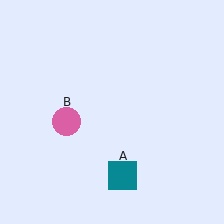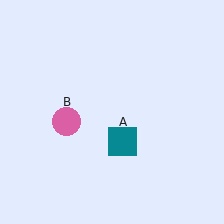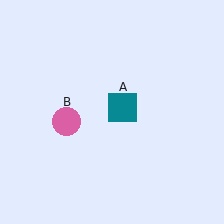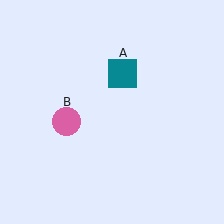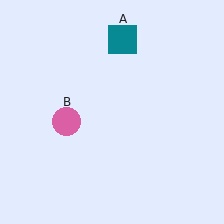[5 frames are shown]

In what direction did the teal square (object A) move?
The teal square (object A) moved up.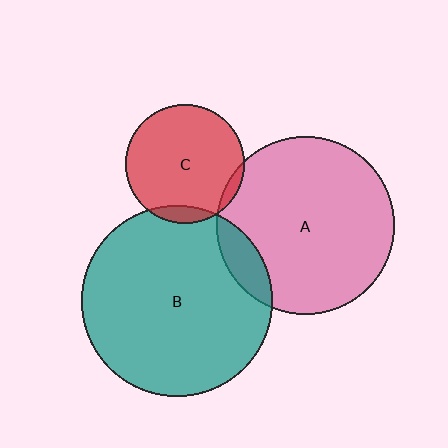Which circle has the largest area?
Circle B (teal).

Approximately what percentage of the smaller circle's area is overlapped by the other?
Approximately 5%.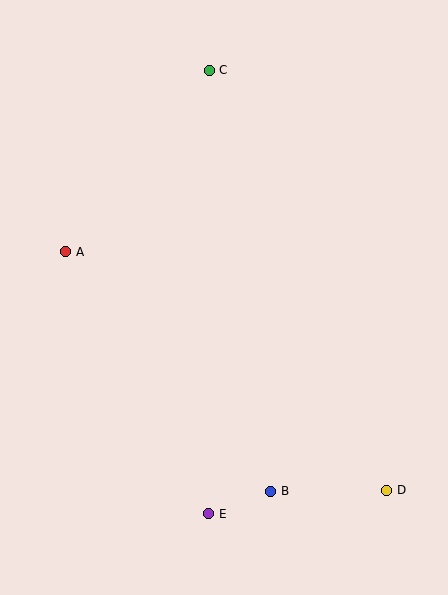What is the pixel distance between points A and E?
The distance between A and E is 298 pixels.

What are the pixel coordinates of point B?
Point B is at (271, 491).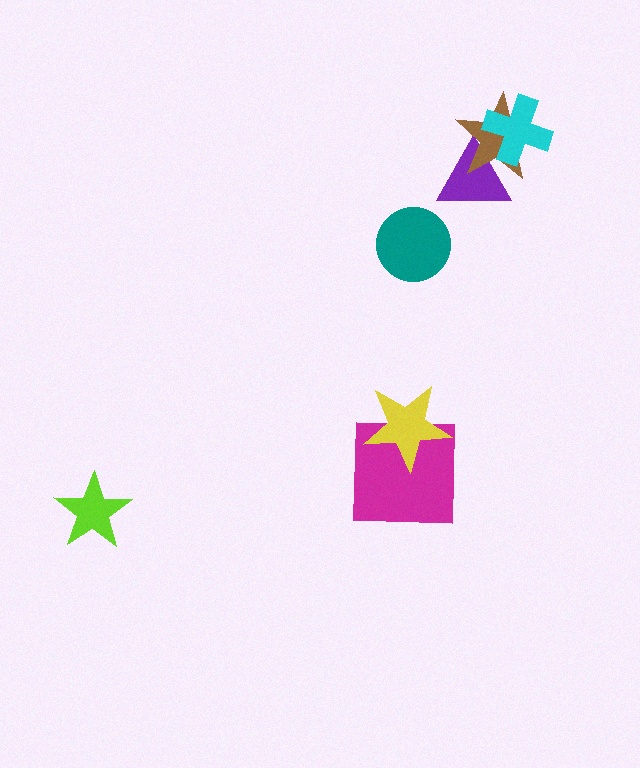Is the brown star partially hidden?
Yes, it is partially covered by another shape.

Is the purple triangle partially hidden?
Yes, it is partially covered by another shape.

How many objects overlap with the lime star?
0 objects overlap with the lime star.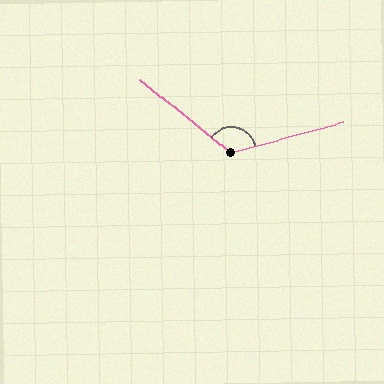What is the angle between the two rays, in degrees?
Approximately 127 degrees.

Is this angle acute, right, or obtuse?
It is obtuse.